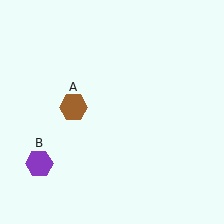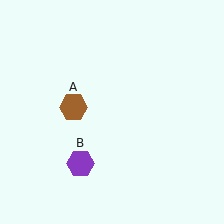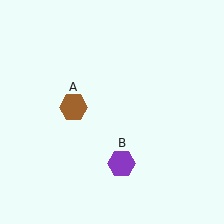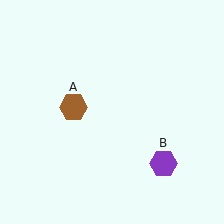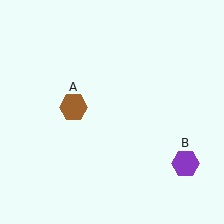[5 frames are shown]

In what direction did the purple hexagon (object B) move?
The purple hexagon (object B) moved right.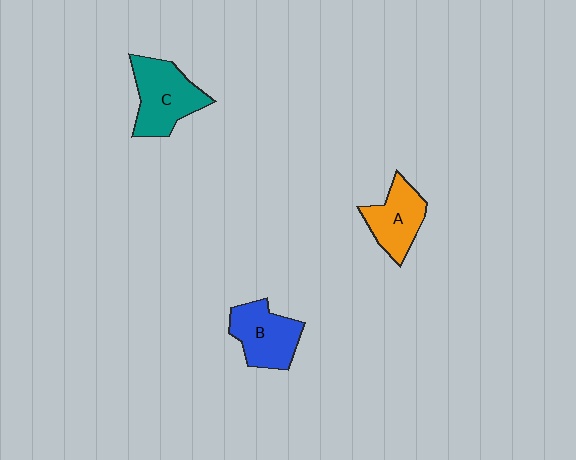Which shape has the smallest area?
Shape A (orange).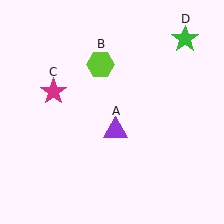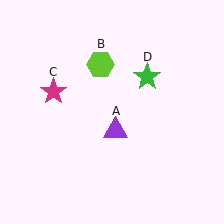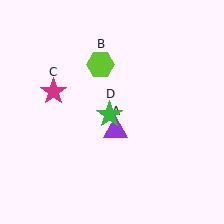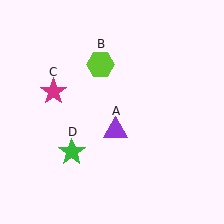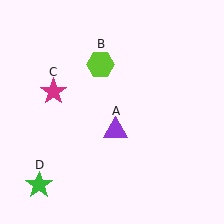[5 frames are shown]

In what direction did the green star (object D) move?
The green star (object D) moved down and to the left.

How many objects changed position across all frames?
1 object changed position: green star (object D).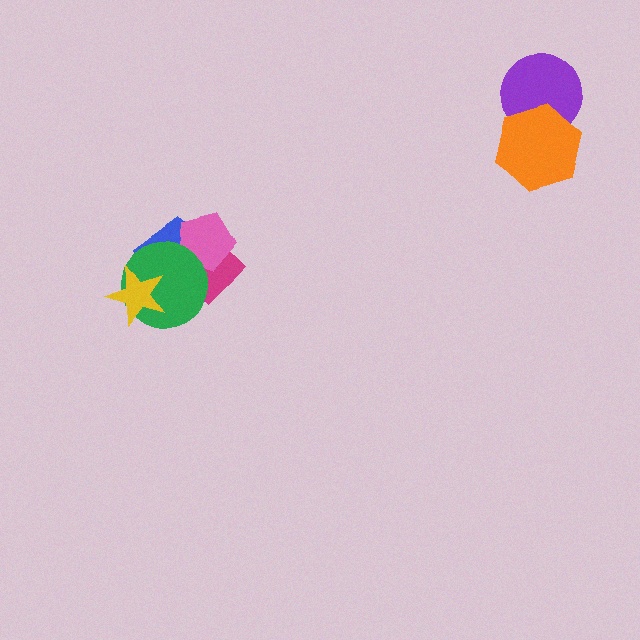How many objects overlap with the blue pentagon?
4 objects overlap with the blue pentagon.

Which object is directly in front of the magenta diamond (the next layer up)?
The pink pentagon is directly in front of the magenta diamond.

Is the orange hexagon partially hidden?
No, no other shape covers it.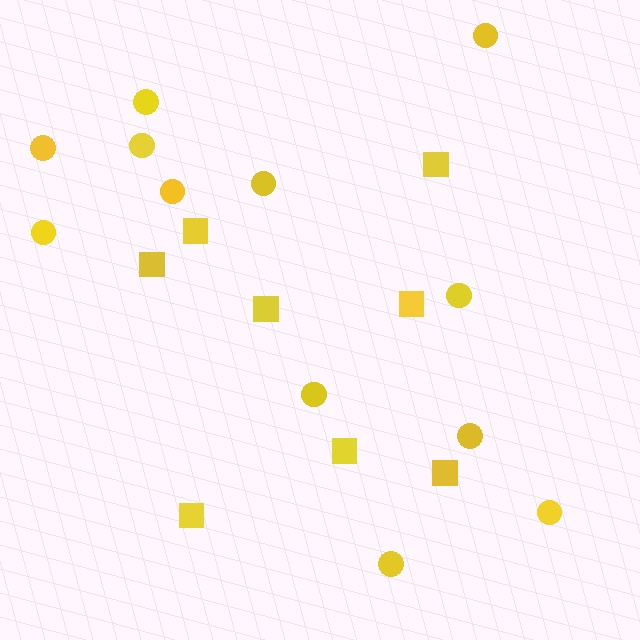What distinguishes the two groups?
There are 2 groups: one group of circles (12) and one group of squares (8).